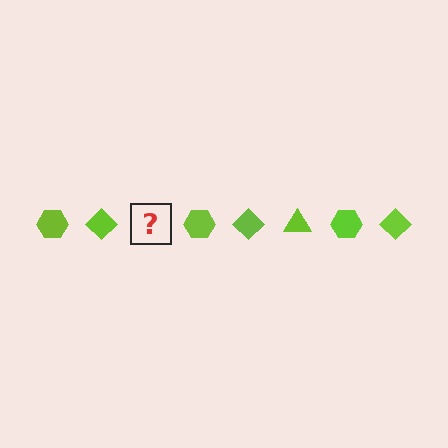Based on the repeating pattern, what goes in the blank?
The blank should be a lime triangle.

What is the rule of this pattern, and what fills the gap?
The rule is that the pattern cycles through hexagon, diamond, triangle shapes in lime. The gap should be filled with a lime triangle.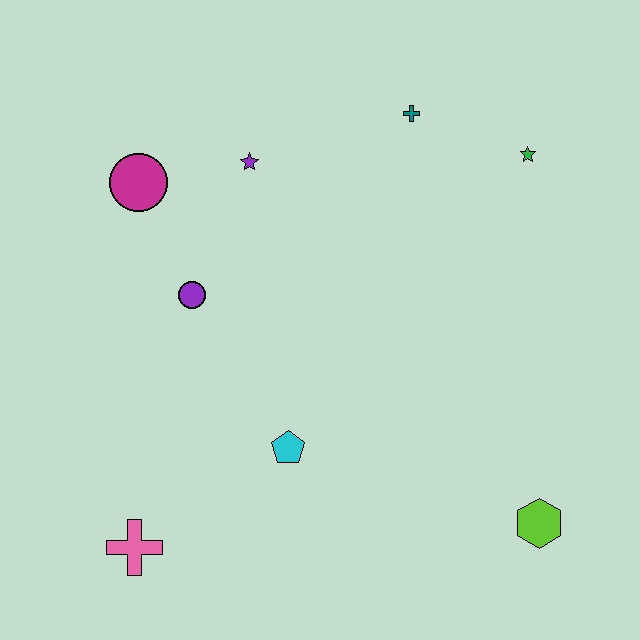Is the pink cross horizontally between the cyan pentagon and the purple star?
No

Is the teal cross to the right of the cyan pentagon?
Yes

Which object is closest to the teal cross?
The green star is closest to the teal cross.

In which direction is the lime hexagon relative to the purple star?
The lime hexagon is below the purple star.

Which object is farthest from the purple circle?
The lime hexagon is farthest from the purple circle.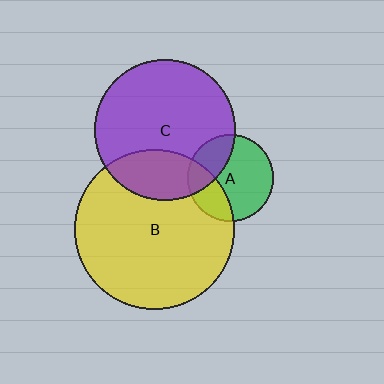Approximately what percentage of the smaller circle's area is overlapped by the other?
Approximately 30%.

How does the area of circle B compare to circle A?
Approximately 3.4 times.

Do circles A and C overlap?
Yes.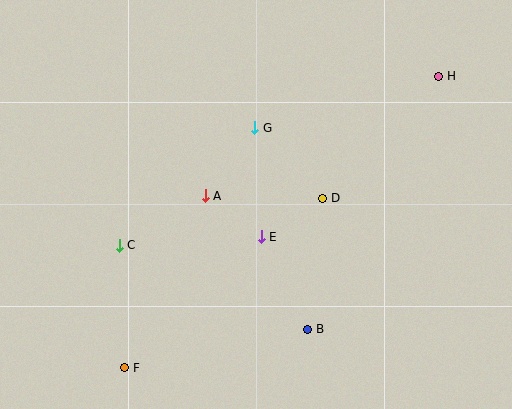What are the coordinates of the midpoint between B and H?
The midpoint between B and H is at (373, 203).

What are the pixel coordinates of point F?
Point F is at (125, 368).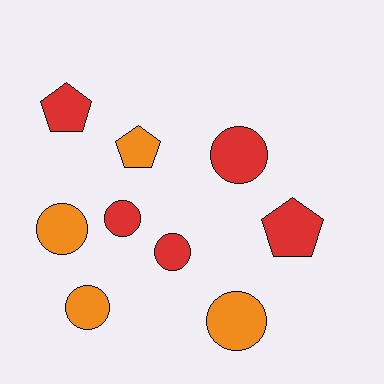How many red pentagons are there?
There are 2 red pentagons.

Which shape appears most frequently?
Circle, with 6 objects.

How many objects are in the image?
There are 9 objects.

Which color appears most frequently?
Red, with 5 objects.